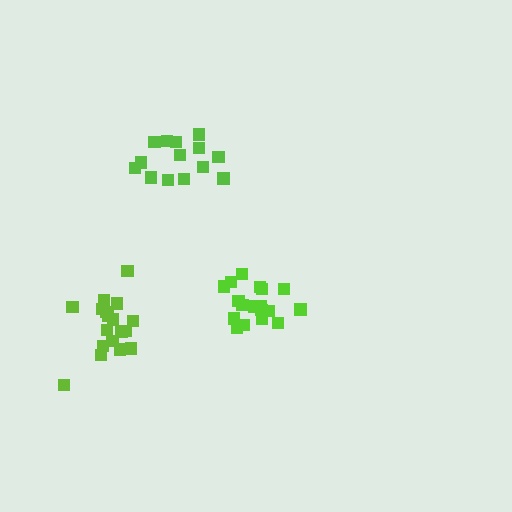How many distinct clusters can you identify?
There are 3 distinct clusters.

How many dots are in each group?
Group 1: 14 dots, Group 2: 19 dots, Group 3: 18 dots (51 total).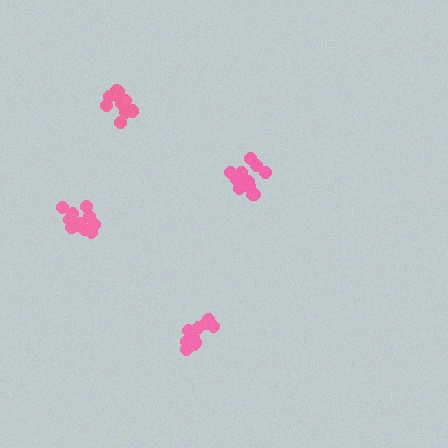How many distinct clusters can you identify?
There are 4 distinct clusters.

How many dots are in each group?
Group 1: 12 dots, Group 2: 10 dots, Group 3: 13 dots, Group 4: 10 dots (45 total).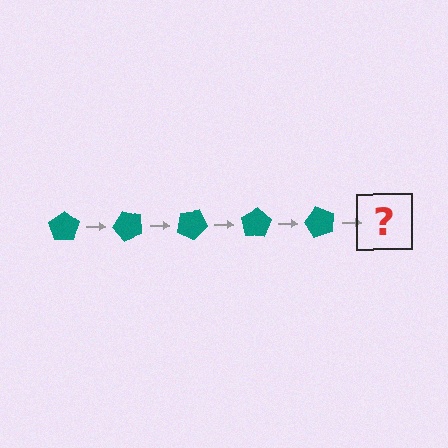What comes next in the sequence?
The next element should be a teal pentagon rotated 250 degrees.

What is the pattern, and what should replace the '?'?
The pattern is that the pentagon rotates 50 degrees each step. The '?' should be a teal pentagon rotated 250 degrees.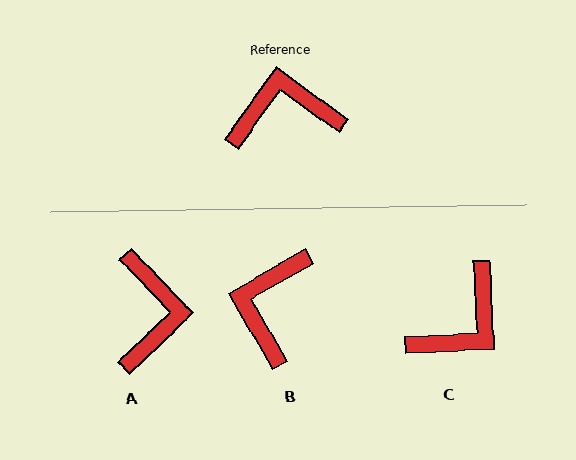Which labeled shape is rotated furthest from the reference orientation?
C, about 142 degrees away.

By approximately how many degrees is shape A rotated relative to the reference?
Approximately 100 degrees clockwise.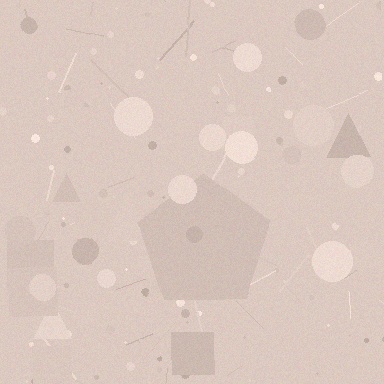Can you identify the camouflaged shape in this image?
The camouflaged shape is a pentagon.